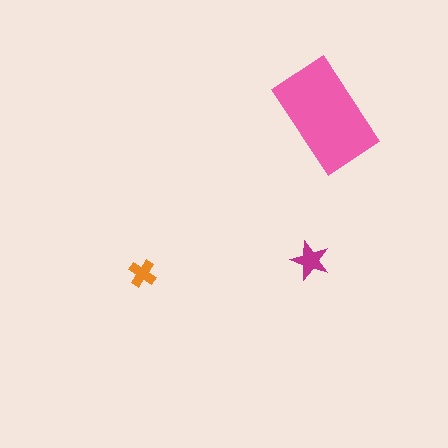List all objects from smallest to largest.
The orange cross, the magenta star, the pink rectangle.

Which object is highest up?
The pink rectangle is topmost.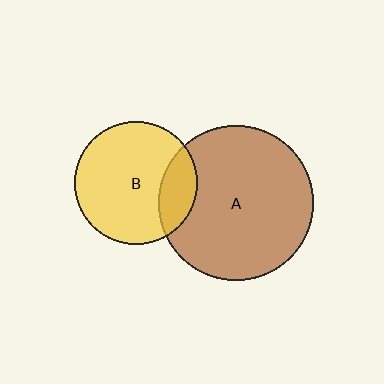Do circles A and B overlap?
Yes.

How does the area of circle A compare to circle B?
Approximately 1.6 times.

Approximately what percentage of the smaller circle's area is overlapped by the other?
Approximately 20%.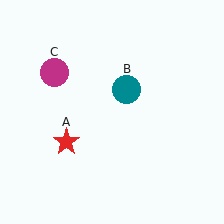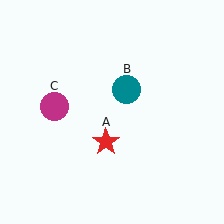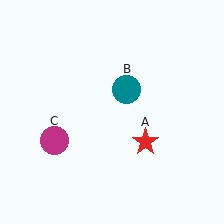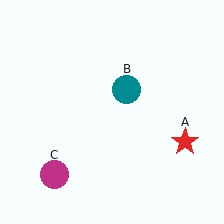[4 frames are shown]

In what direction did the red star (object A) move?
The red star (object A) moved right.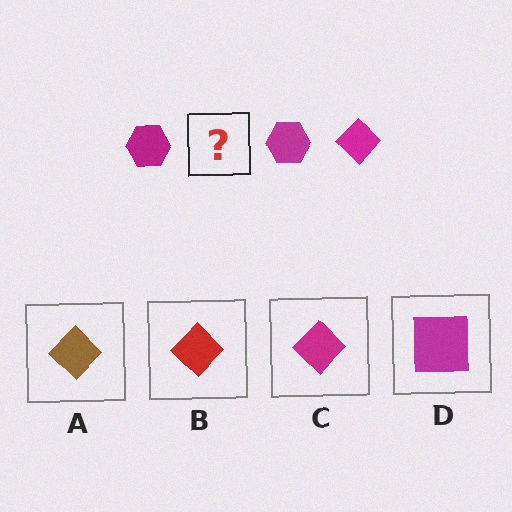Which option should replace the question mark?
Option C.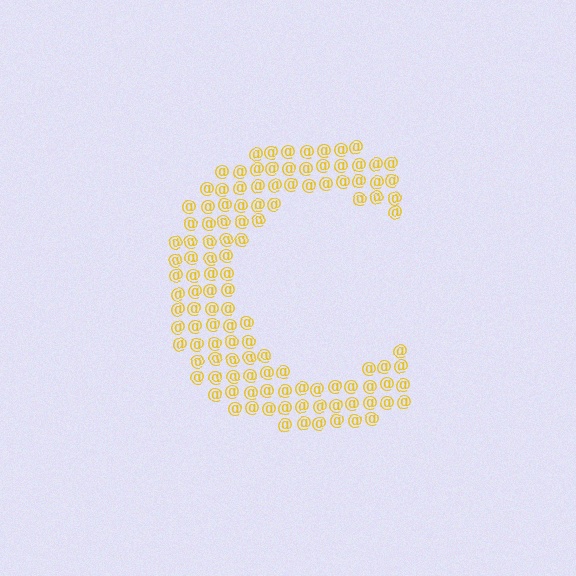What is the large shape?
The large shape is the letter C.